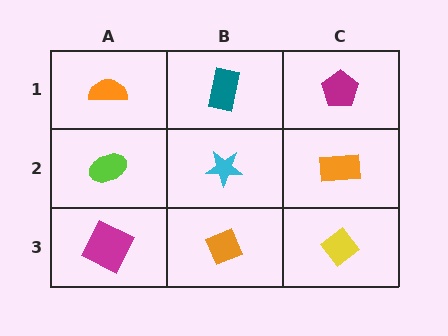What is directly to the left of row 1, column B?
An orange semicircle.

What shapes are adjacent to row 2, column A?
An orange semicircle (row 1, column A), a magenta square (row 3, column A), a cyan star (row 2, column B).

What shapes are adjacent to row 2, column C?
A magenta pentagon (row 1, column C), a yellow diamond (row 3, column C), a cyan star (row 2, column B).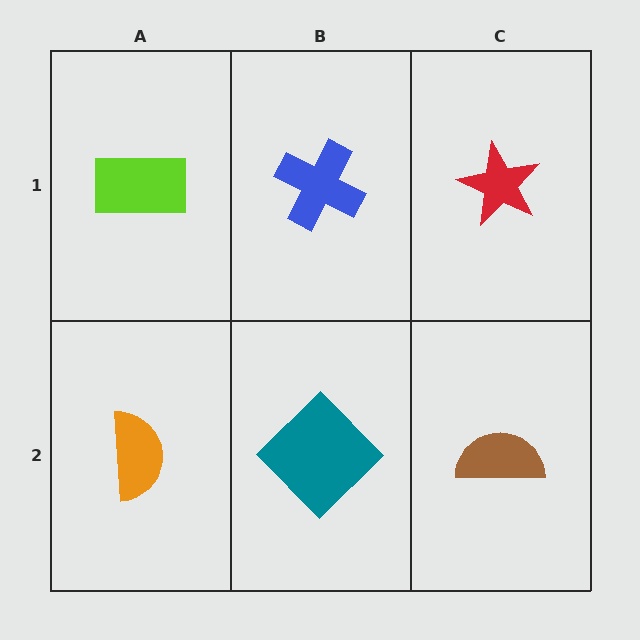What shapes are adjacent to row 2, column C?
A red star (row 1, column C), a teal diamond (row 2, column B).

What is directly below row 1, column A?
An orange semicircle.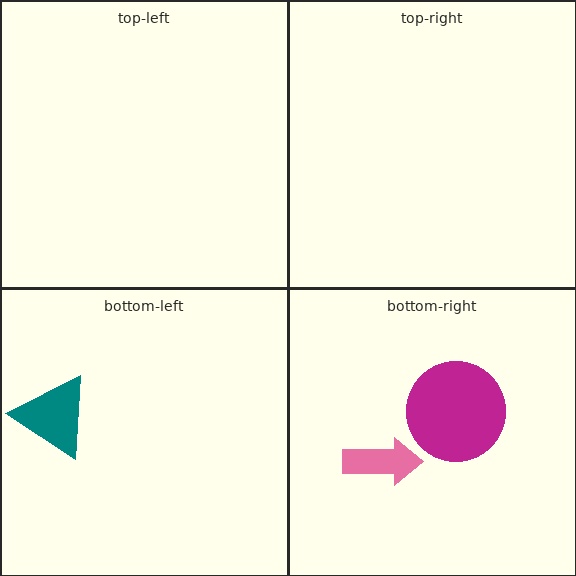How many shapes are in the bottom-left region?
1.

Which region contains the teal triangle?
The bottom-left region.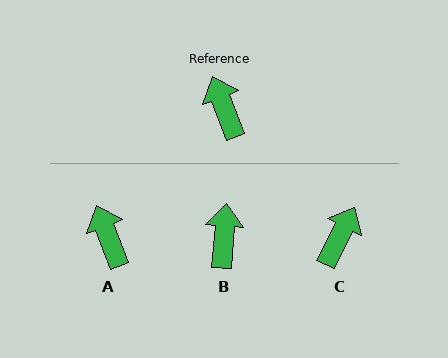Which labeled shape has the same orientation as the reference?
A.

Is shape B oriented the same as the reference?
No, it is off by about 26 degrees.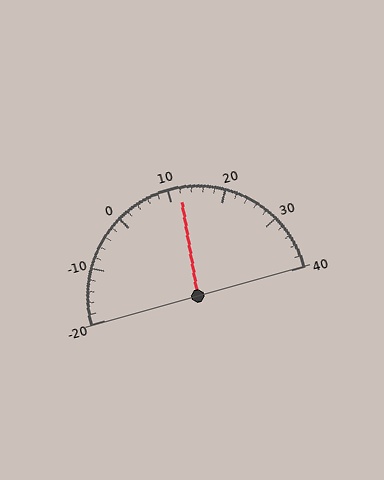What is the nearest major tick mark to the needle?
The nearest major tick mark is 10.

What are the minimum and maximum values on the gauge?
The gauge ranges from -20 to 40.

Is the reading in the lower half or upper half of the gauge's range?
The reading is in the upper half of the range (-20 to 40).